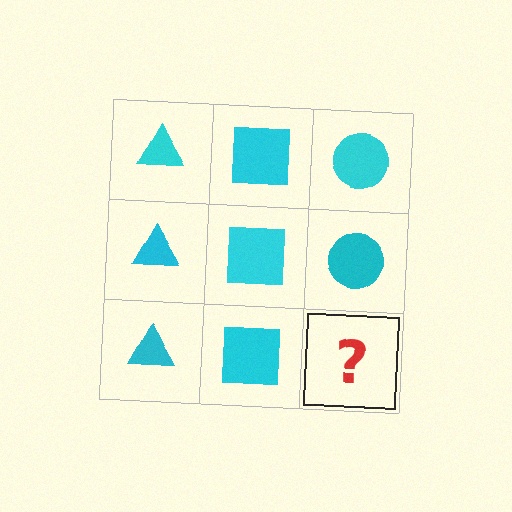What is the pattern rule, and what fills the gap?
The rule is that each column has a consistent shape. The gap should be filled with a cyan circle.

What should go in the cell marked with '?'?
The missing cell should contain a cyan circle.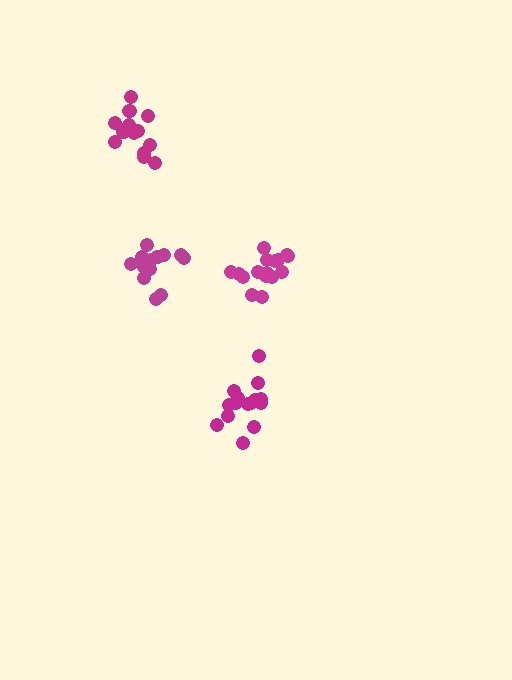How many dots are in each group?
Group 1: 17 dots, Group 2: 14 dots, Group 3: 17 dots, Group 4: 15 dots (63 total).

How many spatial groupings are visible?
There are 4 spatial groupings.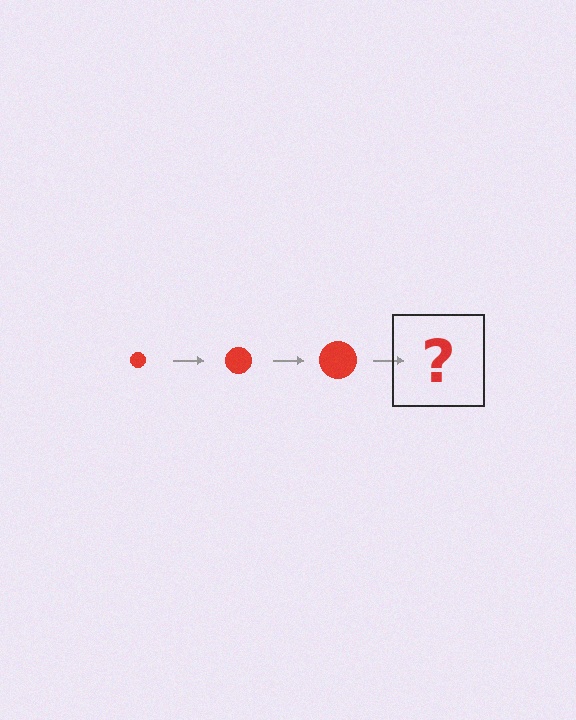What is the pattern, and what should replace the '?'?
The pattern is that the circle gets progressively larger each step. The '?' should be a red circle, larger than the previous one.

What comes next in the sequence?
The next element should be a red circle, larger than the previous one.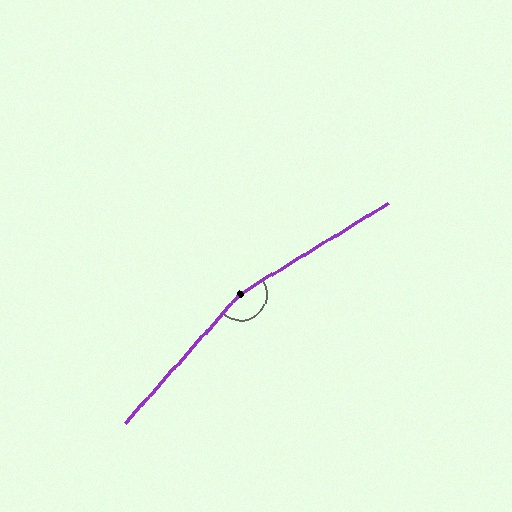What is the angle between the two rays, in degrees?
Approximately 163 degrees.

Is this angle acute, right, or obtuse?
It is obtuse.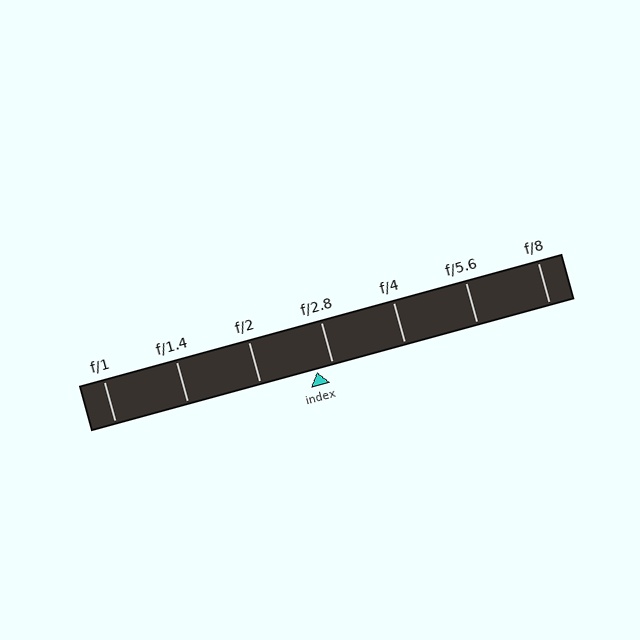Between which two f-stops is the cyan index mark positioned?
The index mark is between f/2 and f/2.8.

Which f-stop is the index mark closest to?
The index mark is closest to f/2.8.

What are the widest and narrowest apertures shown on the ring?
The widest aperture shown is f/1 and the narrowest is f/8.